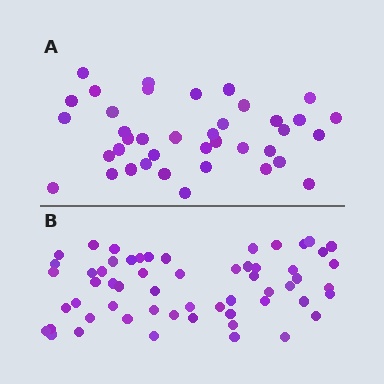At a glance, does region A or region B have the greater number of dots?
Region B (the bottom region) has more dots.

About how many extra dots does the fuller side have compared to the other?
Region B has approximately 20 more dots than region A.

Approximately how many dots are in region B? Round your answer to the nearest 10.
About 60 dots. (The exact count is 58, which rounds to 60.)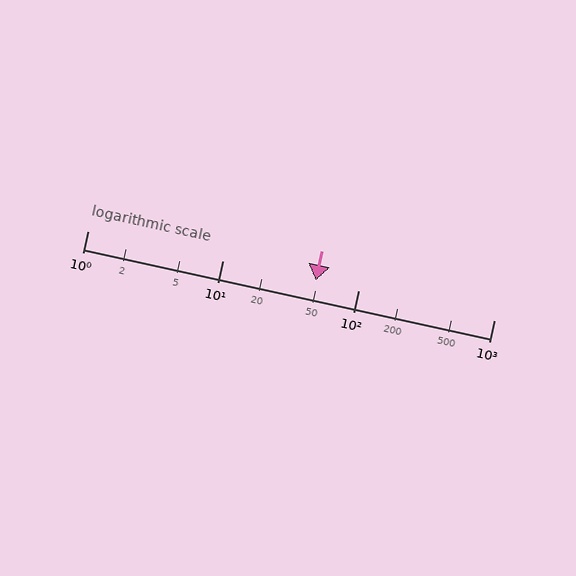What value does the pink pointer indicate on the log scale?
The pointer indicates approximately 48.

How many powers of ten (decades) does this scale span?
The scale spans 3 decades, from 1 to 1000.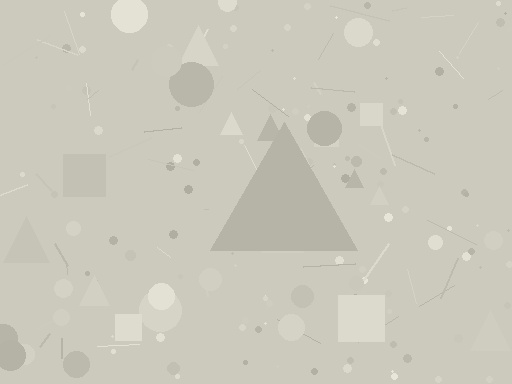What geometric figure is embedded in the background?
A triangle is embedded in the background.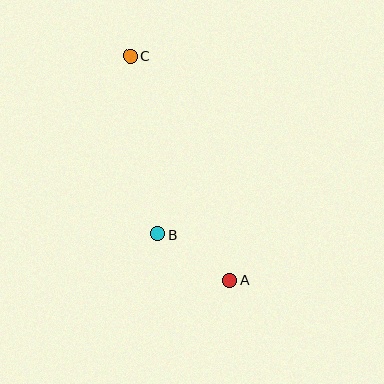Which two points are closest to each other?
Points A and B are closest to each other.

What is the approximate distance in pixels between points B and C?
The distance between B and C is approximately 180 pixels.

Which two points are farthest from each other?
Points A and C are farthest from each other.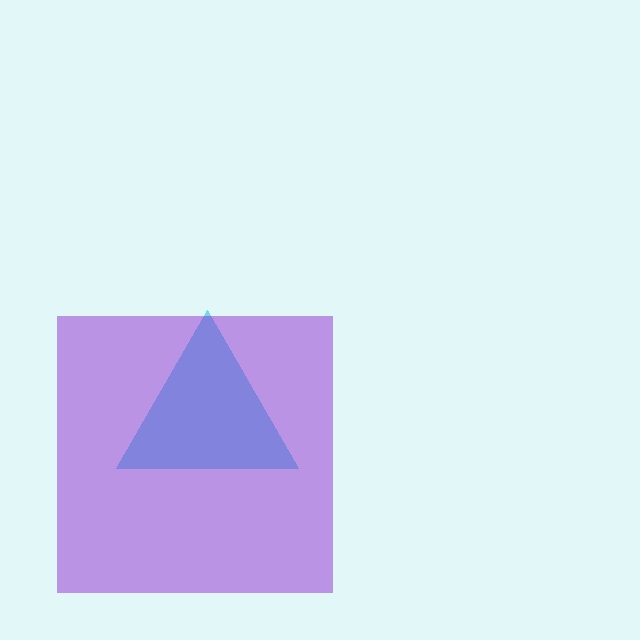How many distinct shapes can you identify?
There are 2 distinct shapes: a cyan triangle, a purple square.